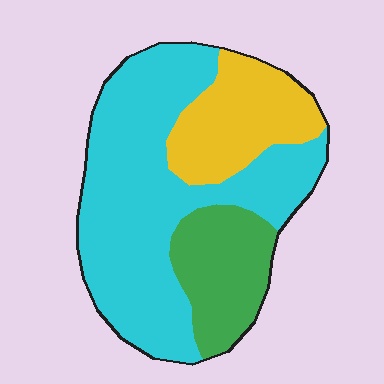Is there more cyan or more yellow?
Cyan.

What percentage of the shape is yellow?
Yellow covers about 20% of the shape.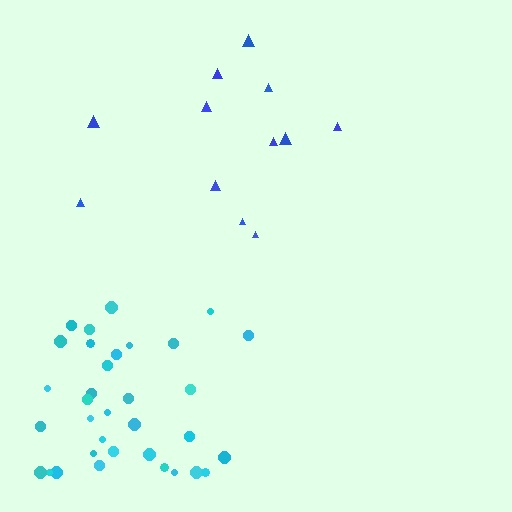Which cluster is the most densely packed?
Cyan.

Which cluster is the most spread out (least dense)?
Blue.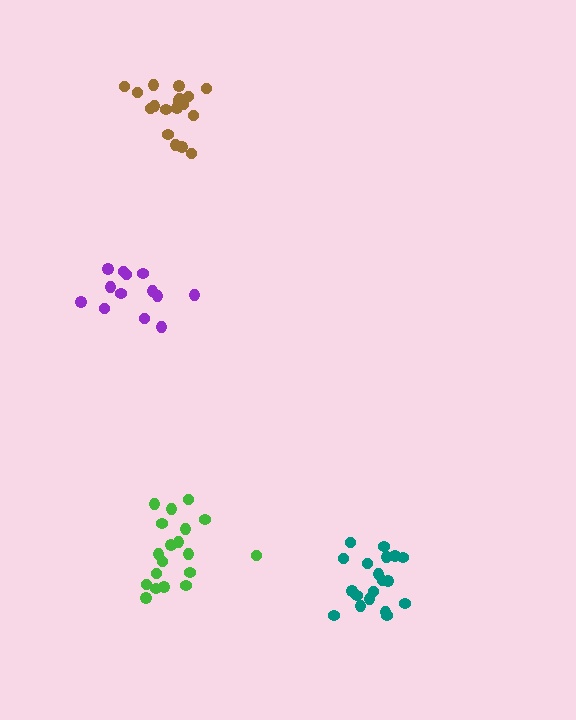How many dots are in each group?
Group 1: 19 dots, Group 2: 18 dots, Group 3: 19 dots, Group 4: 13 dots (69 total).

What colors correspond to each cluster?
The clusters are colored: teal, brown, green, purple.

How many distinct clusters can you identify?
There are 4 distinct clusters.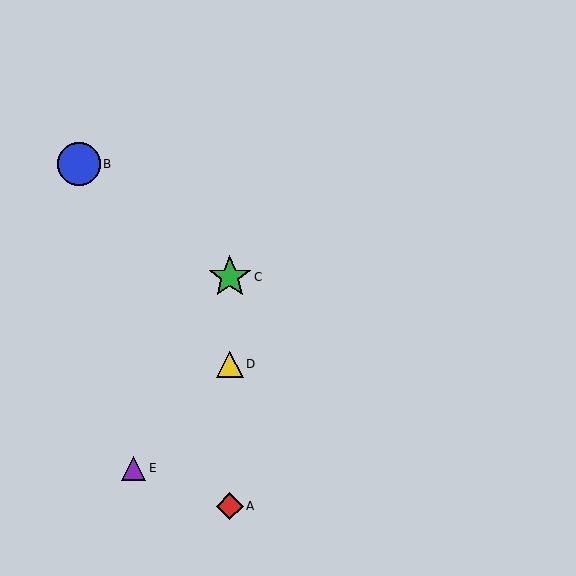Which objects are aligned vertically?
Objects A, C, D are aligned vertically.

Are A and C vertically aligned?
Yes, both are at x≈230.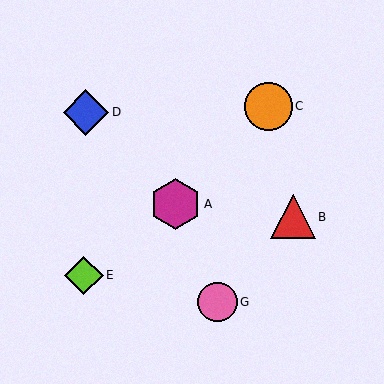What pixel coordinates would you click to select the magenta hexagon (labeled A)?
Click at (175, 204) to select the magenta hexagon A.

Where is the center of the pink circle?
The center of the pink circle is at (218, 302).